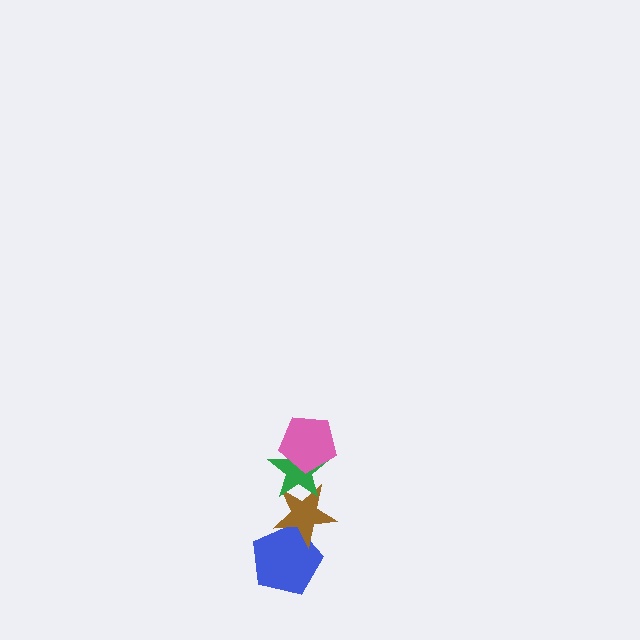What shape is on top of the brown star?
The green star is on top of the brown star.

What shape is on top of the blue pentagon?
The brown star is on top of the blue pentagon.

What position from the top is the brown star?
The brown star is 3rd from the top.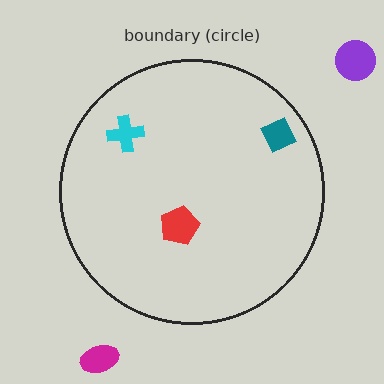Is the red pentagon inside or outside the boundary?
Inside.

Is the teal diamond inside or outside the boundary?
Inside.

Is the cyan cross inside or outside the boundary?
Inside.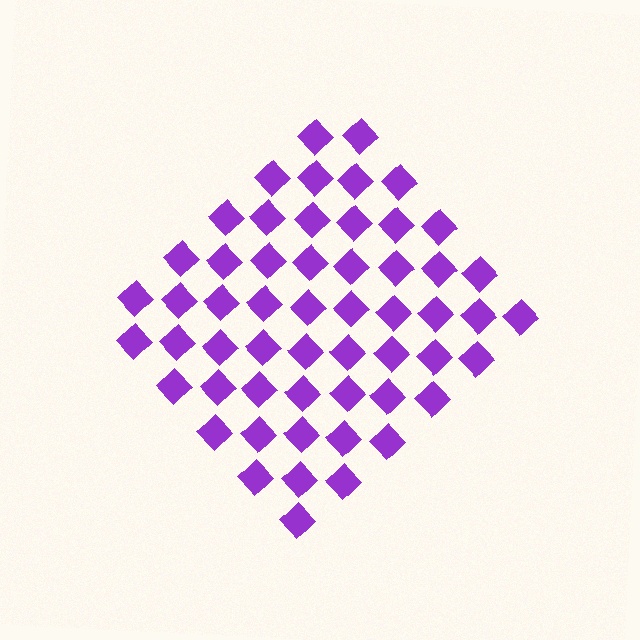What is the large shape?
The large shape is a diamond.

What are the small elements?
The small elements are diamonds.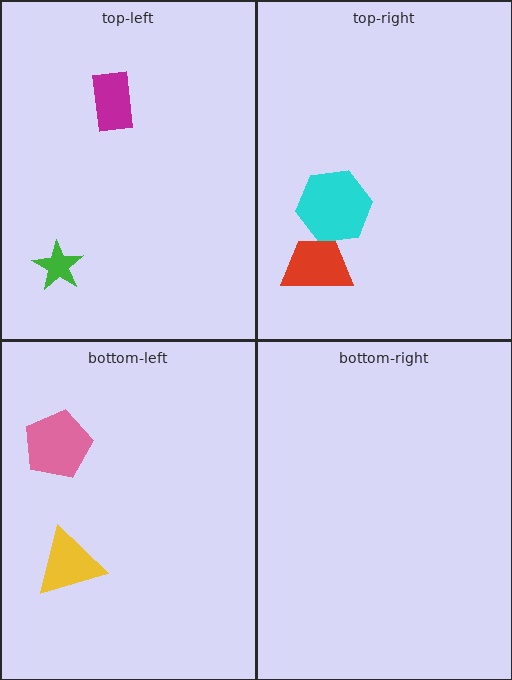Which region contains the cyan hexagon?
The top-right region.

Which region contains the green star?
The top-left region.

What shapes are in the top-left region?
The green star, the magenta rectangle.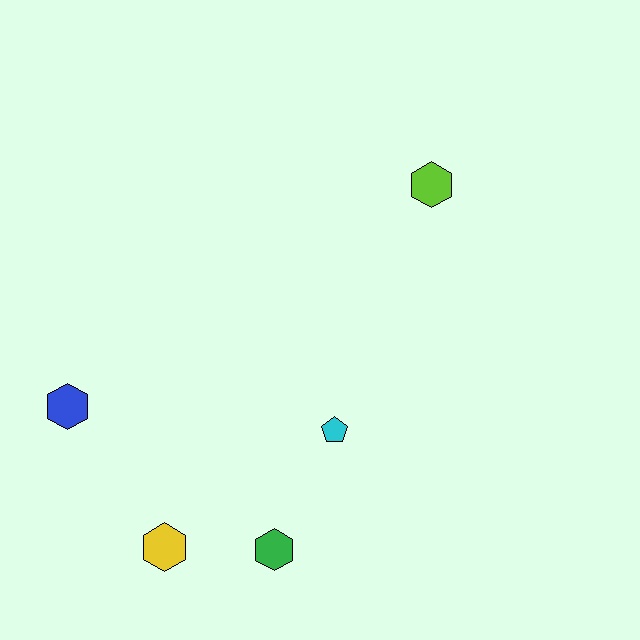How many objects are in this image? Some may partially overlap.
There are 5 objects.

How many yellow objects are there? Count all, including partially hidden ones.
There is 1 yellow object.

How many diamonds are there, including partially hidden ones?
There are no diamonds.